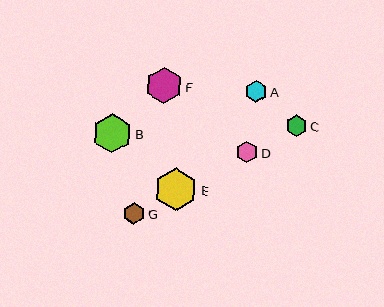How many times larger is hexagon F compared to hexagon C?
Hexagon F is approximately 1.7 times the size of hexagon C.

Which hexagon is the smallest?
Hexagon G is the smallest with a size of approximately 21 pixels.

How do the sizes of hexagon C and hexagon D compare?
Hexagon C and hexagon D are approximately the same size.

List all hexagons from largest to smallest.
From largest to smallest: E, B, F, C, D, A, G.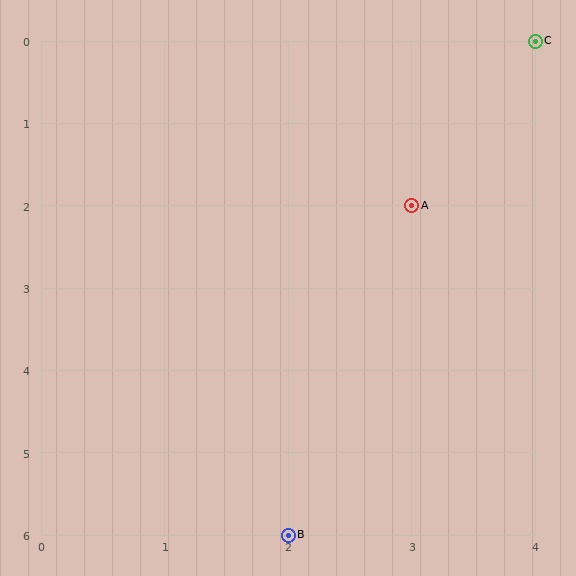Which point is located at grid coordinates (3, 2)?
Point A is at (3, 2).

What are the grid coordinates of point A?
Point A is at grid coordinates (3, 2).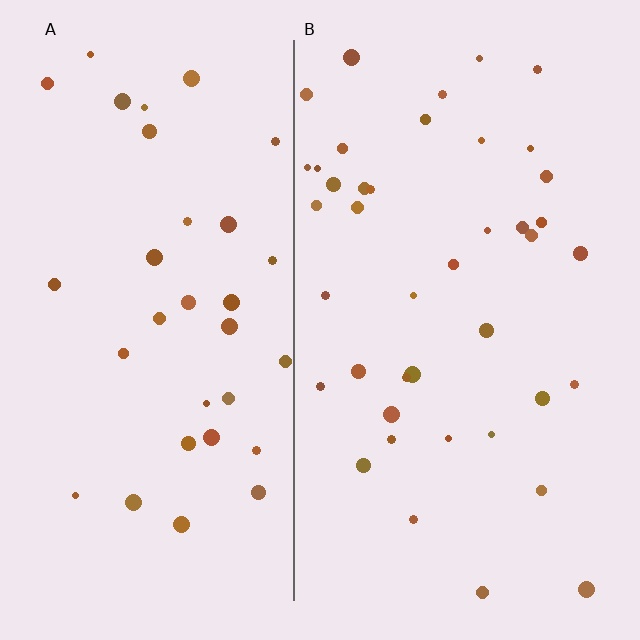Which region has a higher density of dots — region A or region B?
B (the right).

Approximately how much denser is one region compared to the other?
Approximately 1.3× — region B over region A.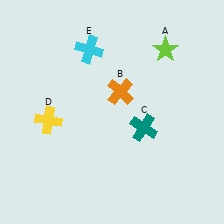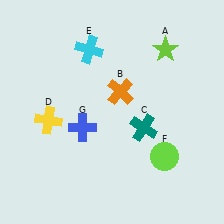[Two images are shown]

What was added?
A lime circle (F), a blue cross (G) were added in Image 2.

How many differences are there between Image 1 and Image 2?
There are 2 differences between the two images.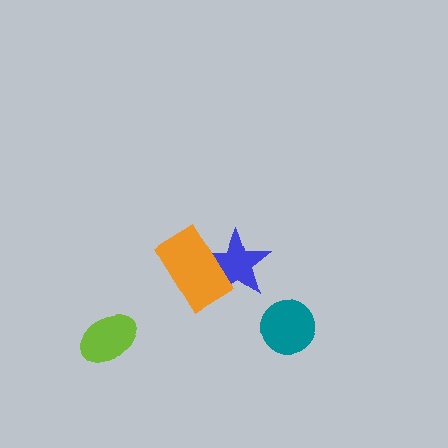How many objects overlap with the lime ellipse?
0 objects overlap with the lime ellipse.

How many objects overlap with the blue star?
1 object overlaps with the blue star.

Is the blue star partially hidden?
Yes, it is partially covered by another shape.